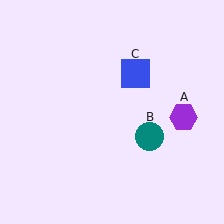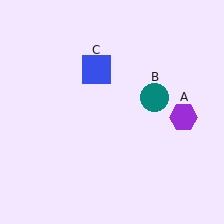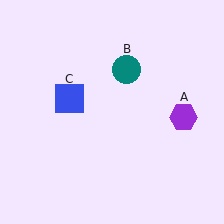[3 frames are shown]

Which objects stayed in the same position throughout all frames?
Purple hexagon (object A) remained stationary.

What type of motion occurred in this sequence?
The teal circle (object B), blue square (object C) rotated counterclockwise around the center of the scene.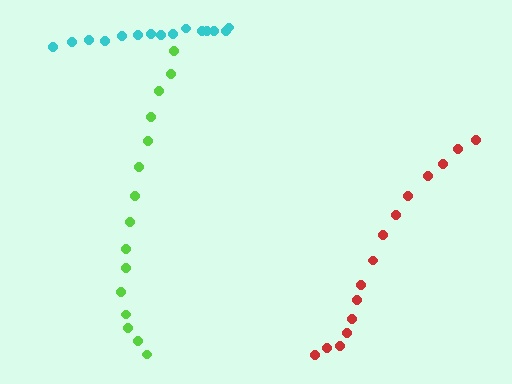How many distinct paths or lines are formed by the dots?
There are 3 distinct paths.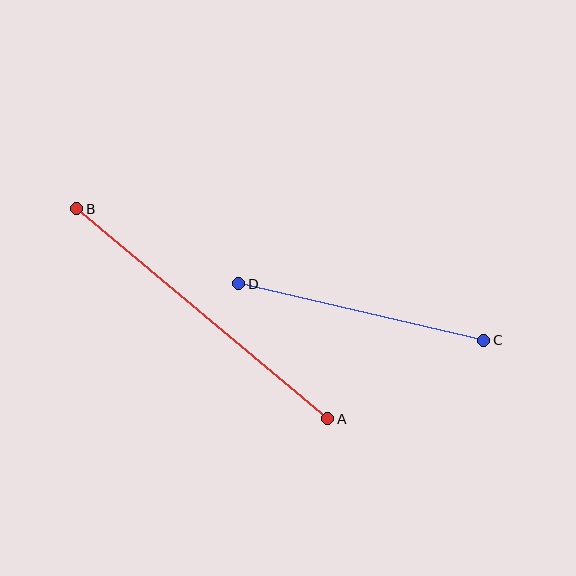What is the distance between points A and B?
The distance is approximately 327 pixels.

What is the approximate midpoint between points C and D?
The midpoint is at approximately (361, 312) pixels.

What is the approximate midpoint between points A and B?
The midpoint is at approximately (202, 314) pixels.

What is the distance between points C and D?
The distance is approximately 251 pixels.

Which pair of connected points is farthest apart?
Points A and B are farthest apart.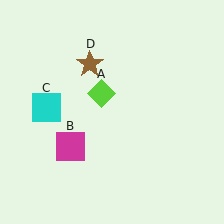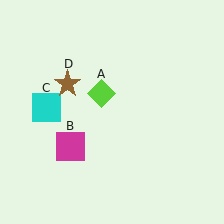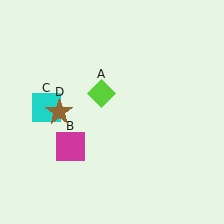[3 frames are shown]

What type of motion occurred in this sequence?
The brown star (object D) rotated counterclockwise around the center of the scene.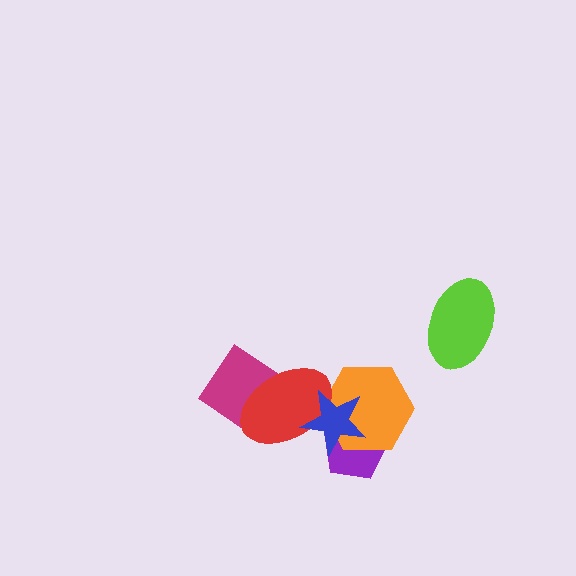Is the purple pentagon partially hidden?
Yes, it is partially covered by another shape.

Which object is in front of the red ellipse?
The blue star is in front of the red ellipse.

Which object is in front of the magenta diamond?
The red ellipse is in front of the magenta diamond.